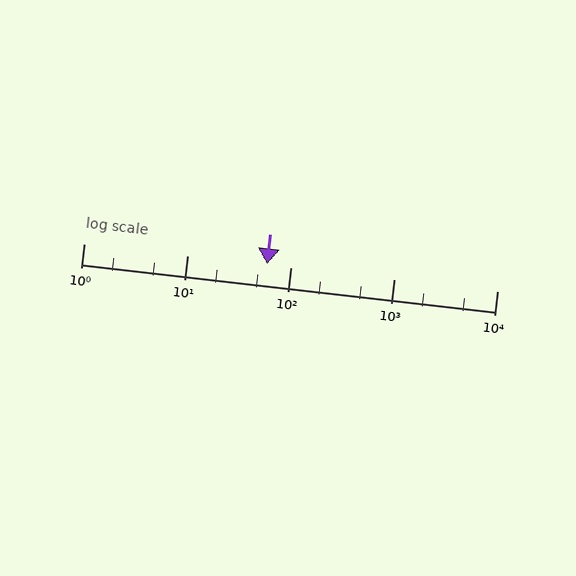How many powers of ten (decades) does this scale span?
The scale spans 4 decades, from 1 to 10000.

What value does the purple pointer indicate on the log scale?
The pointer indicates approximately 59.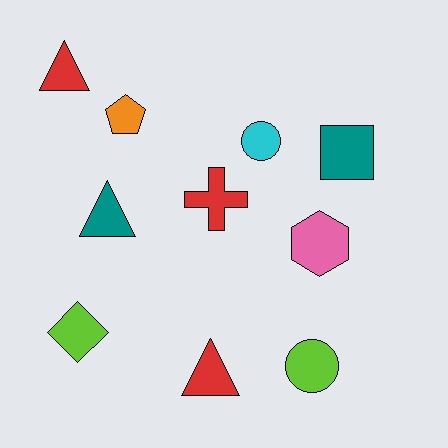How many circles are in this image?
There are 2 circles.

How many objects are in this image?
There are 10 objects.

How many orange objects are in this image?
There is 1 orange object.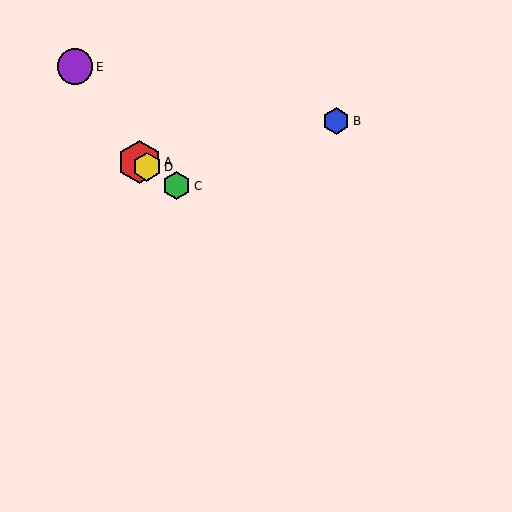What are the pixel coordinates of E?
Object E is at (75, 67).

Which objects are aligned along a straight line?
Objects A, C, D are aligned along a straight line.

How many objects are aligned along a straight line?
3 objects (A, C, D) are aligned along a straight line.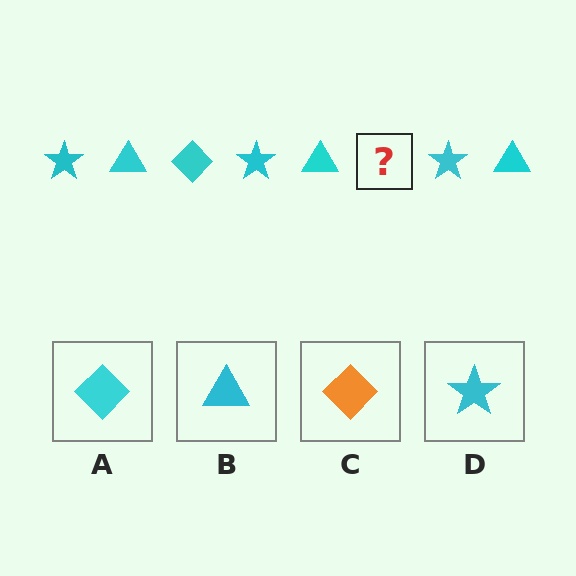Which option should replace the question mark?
Option A.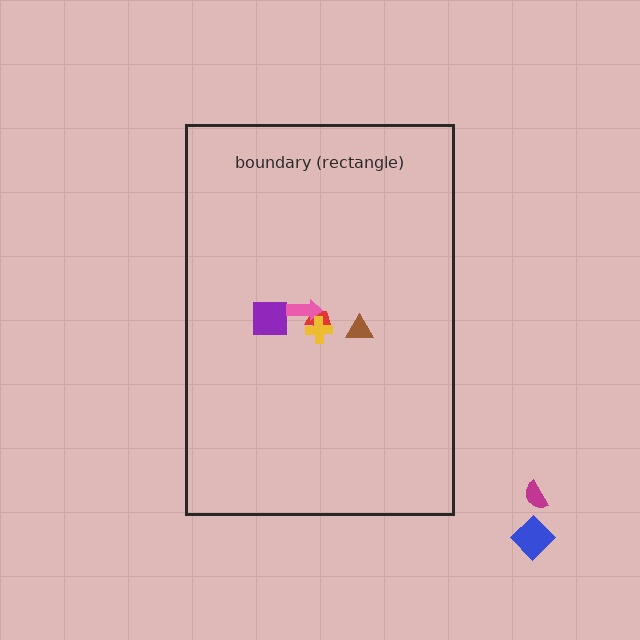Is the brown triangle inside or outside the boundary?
Inside.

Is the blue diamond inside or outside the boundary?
Outside.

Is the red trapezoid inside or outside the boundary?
Inside.